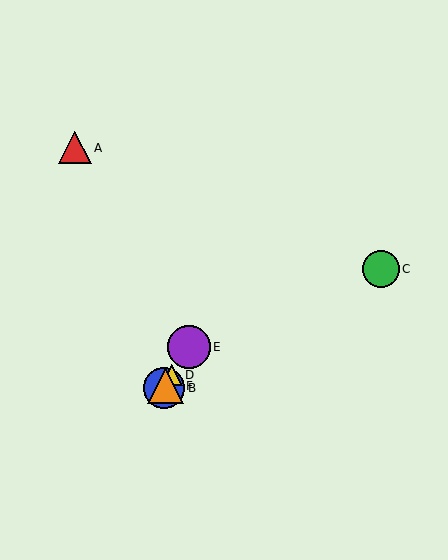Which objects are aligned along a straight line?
Objects B, D, E, F are aligned along a straight line.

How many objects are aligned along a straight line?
4 objects (B, D, E, F) are aligned along a straight line.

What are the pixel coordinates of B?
Object B is at (164, 388).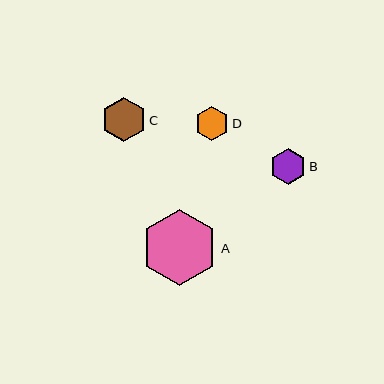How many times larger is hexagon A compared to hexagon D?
Hexagon A is approximately 2.2 times the size of hexagon D.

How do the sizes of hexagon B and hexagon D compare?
Hexagon B and hexagon D are approximately the same size.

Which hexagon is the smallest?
Hexagon D is the smallest with a size of approximately 34 pixels.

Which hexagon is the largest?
Hexagon A is the largest with a size of approximately 76 pixels.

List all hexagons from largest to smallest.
From largest to smallest: A, C, B, D.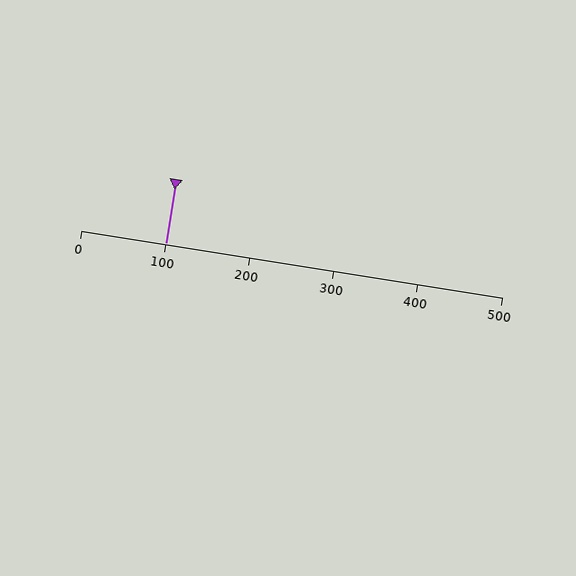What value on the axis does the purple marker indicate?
The marker indicates approximately 100.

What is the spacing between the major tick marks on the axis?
The major ticks are spaced 100 apart.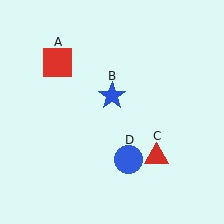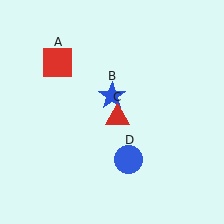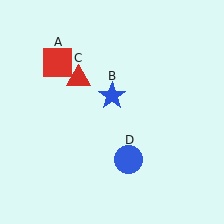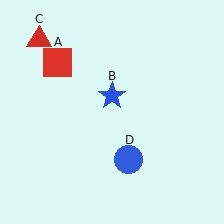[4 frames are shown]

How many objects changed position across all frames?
1 object changed position: red triangle (object C).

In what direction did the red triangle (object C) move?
The red triangle (object C) moved up and to the left.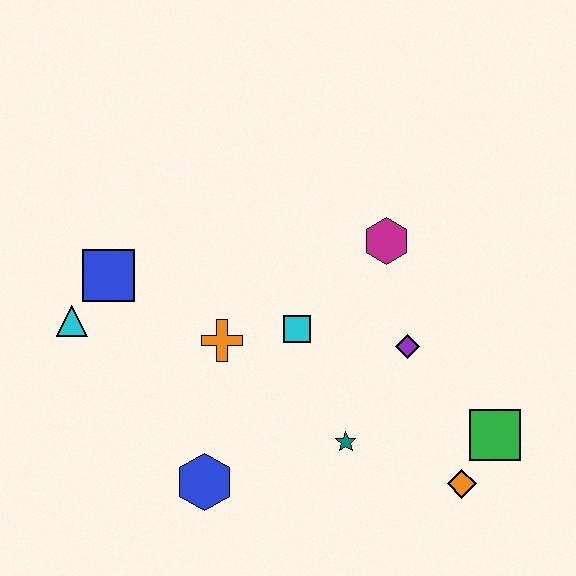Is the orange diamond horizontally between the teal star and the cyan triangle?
No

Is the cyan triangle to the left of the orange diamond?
Yes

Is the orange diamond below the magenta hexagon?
Yes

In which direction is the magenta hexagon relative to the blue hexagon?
The magenta hexagon is above the blue hexagon.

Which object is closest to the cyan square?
The orange cross is closest to the cyan square.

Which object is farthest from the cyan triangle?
The green square is farthest from the cyan triangle.